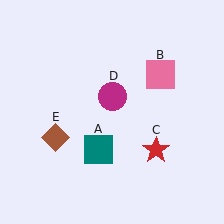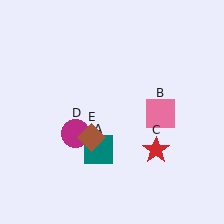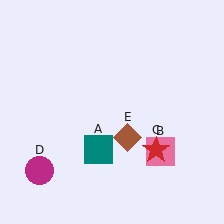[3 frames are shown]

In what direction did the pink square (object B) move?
The pink square (object B) moved down.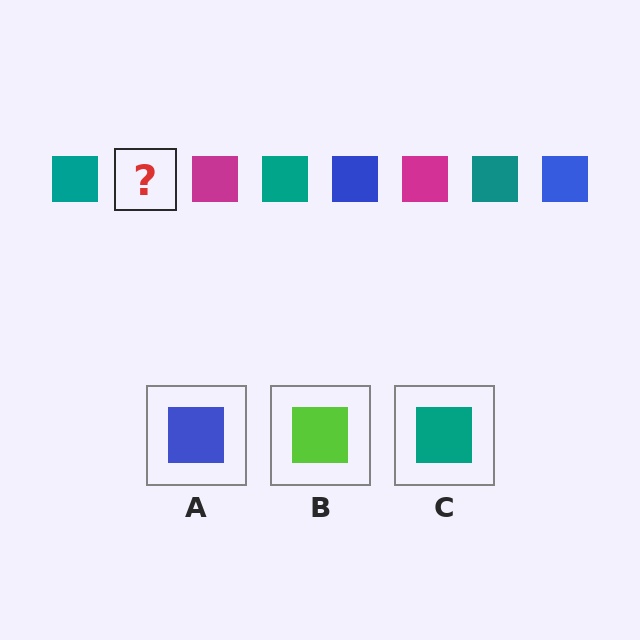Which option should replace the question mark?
Option A.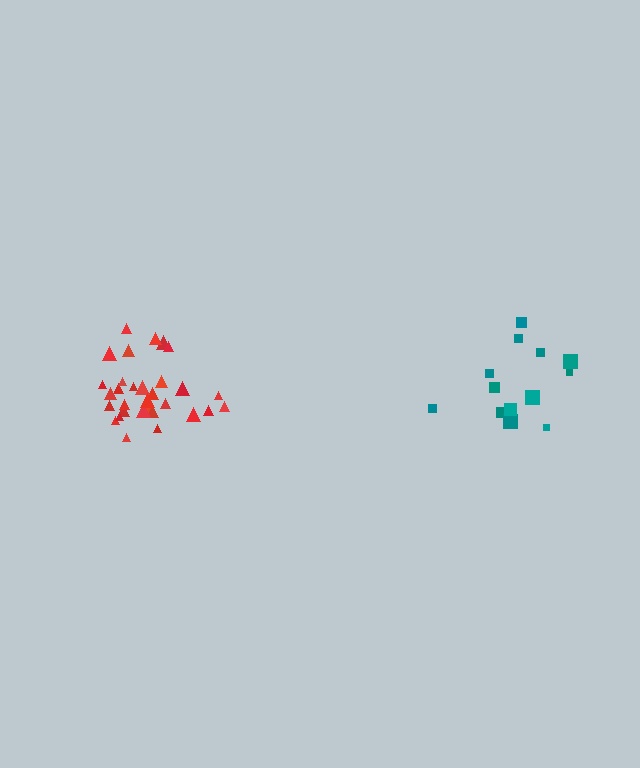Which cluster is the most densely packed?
Red.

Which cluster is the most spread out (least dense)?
Teal.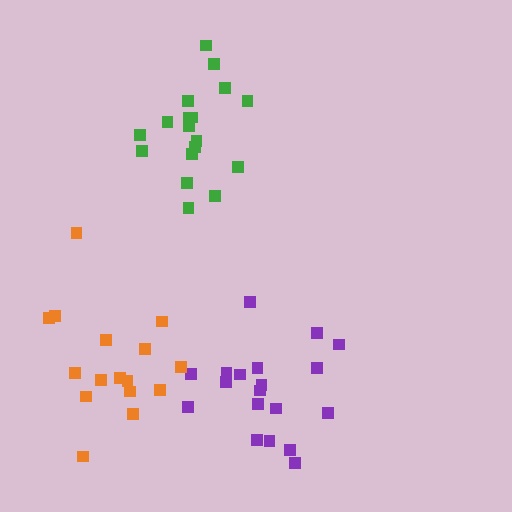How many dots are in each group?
Group 1: 18 dots, Group 2: 19 dots, Group 3: 16 dots (53 total).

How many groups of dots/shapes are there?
There are 3 groups.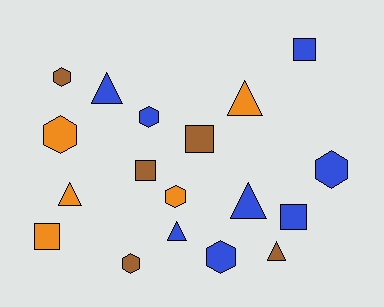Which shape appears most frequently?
Hexagon, with 7 objects.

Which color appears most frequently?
Blue, with 8 objects.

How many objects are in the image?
There are 18 objects.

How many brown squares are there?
There are 2 brown squares.